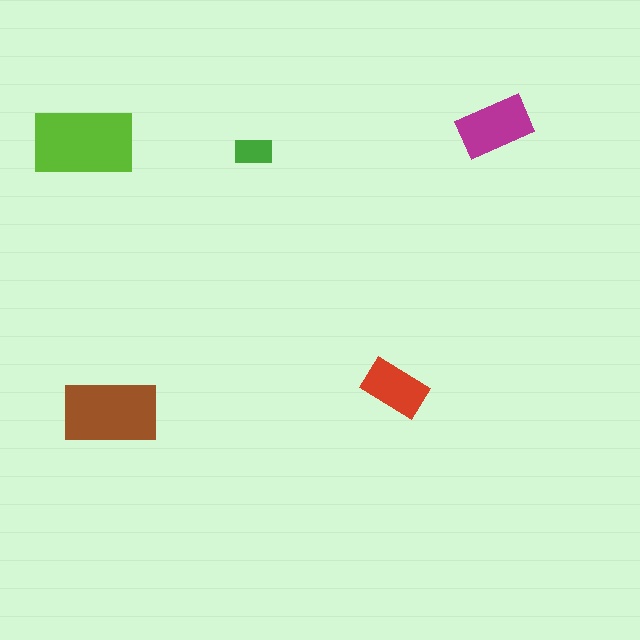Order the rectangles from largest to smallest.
the lime one, the brown one, the magenta one, the red one, the green one.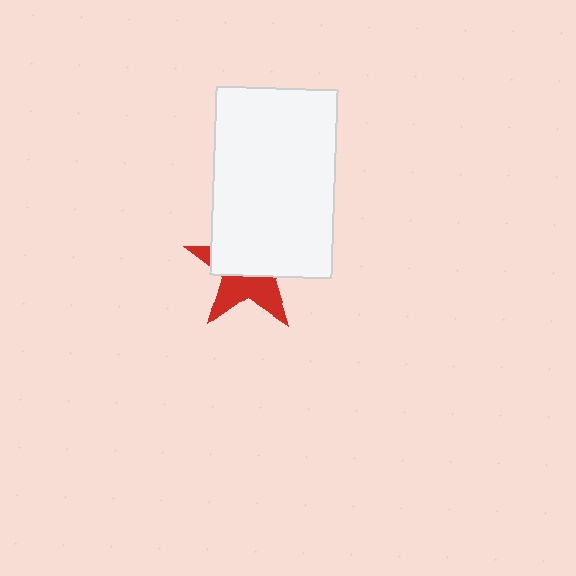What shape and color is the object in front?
The object in front is a white rectangle.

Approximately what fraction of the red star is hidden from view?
Roughly 57% of the red star is hidden behind the white rectangle.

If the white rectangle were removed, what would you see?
You would see the complete red star.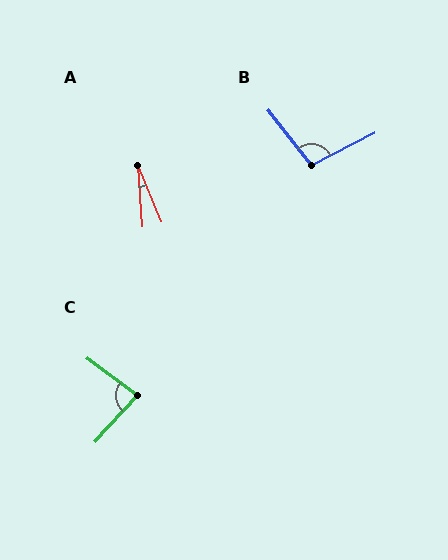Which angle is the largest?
B, at approximately 101 degrees.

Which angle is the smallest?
A, at approximately 19 degrees.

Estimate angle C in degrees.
Approximately 84 degrees.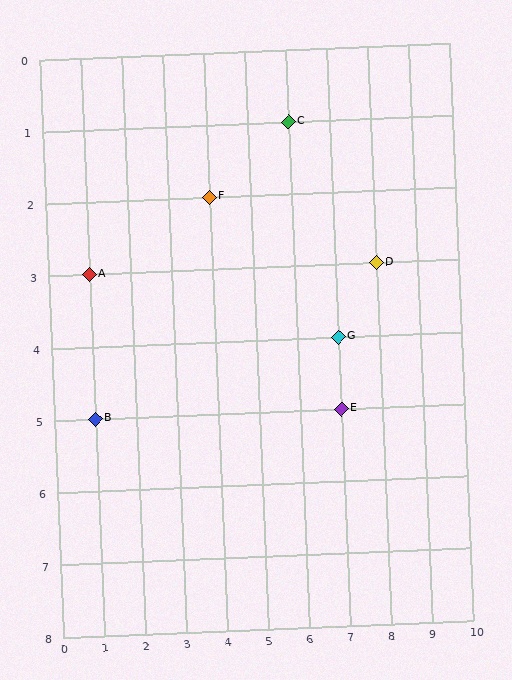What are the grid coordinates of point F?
Point F is at grid coordinates (4, 2).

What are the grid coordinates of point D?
Point D is at grid coordinates (8, 3).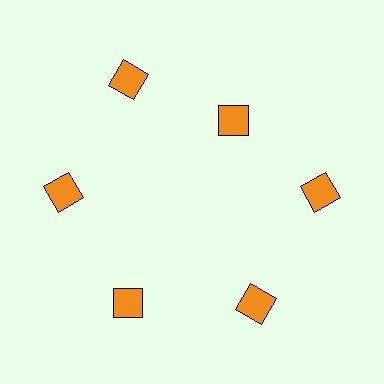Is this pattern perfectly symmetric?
No. The 6 orange squares are arranged in a ring, but one element near the 1 o'clock position is pulled inward toward the center, breaking the 6-fold rotational symmetry.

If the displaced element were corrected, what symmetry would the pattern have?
It would have 6-fold rotational symmetry — the pattern would map onto itself every 60 degrees.